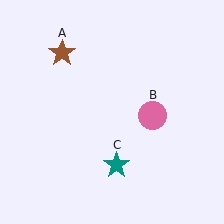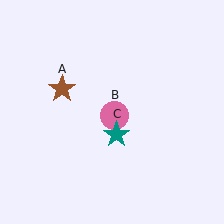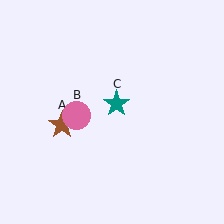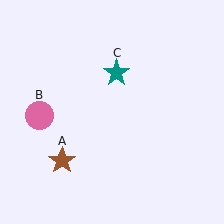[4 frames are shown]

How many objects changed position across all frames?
3 objects changed position: brown star (object A), pink circle (object B), teal star (object C).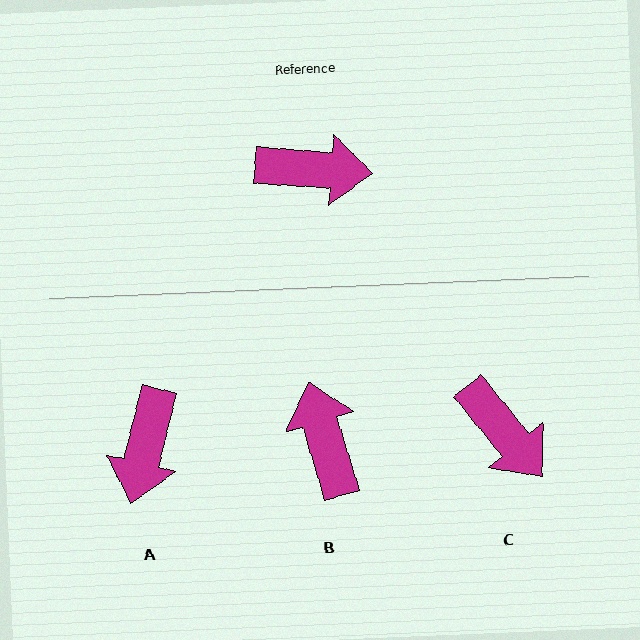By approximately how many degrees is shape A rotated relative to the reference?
Approximately 100 degrees clockwise.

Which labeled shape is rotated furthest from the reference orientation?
B, about 111 degrees away.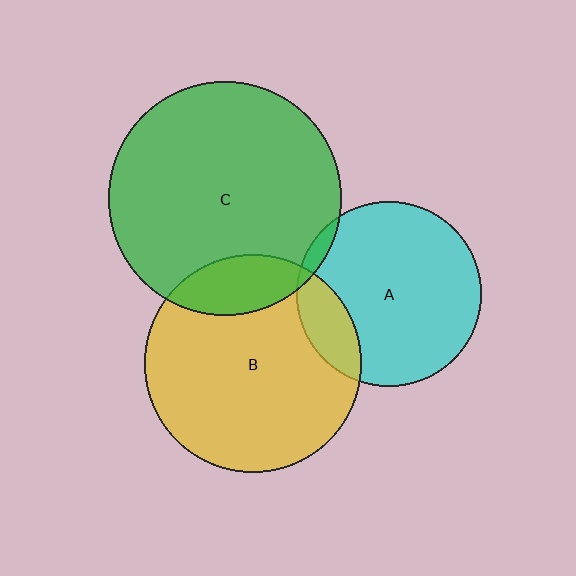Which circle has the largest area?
Circle C (green).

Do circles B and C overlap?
Yes.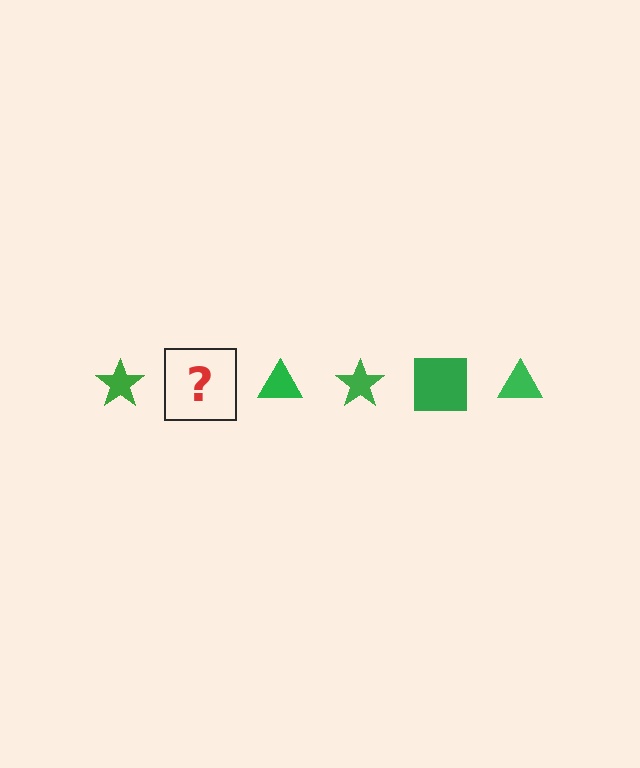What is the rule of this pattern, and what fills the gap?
The rule is that the pattern cycles through star, square, triangle shapes in green. The gap should be filled with a green square.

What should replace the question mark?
The question mark should be replaced with a green square.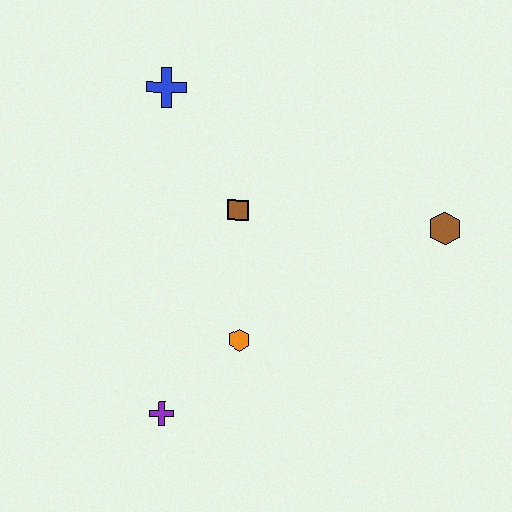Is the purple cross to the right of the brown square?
No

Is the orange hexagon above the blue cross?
No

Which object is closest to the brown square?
The orange hexagon is closest to the brown square.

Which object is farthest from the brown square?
The purple cross is farthest from the brown square.